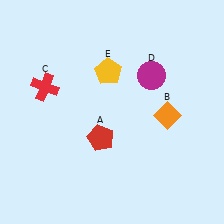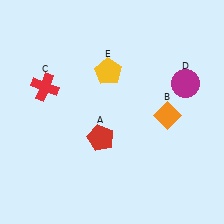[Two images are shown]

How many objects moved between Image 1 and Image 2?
1 object moved between the two images.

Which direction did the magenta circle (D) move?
The magenta circle (D) moved right.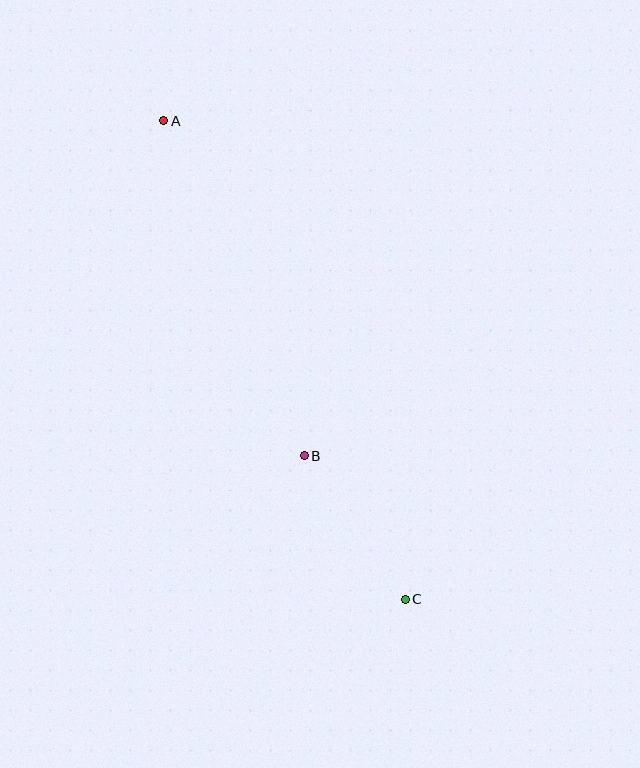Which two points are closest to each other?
Points B and C are closest to each other.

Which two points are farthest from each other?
Points A and C are farthest from each other.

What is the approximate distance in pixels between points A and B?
The distance between A and B is approximately 363 pixels.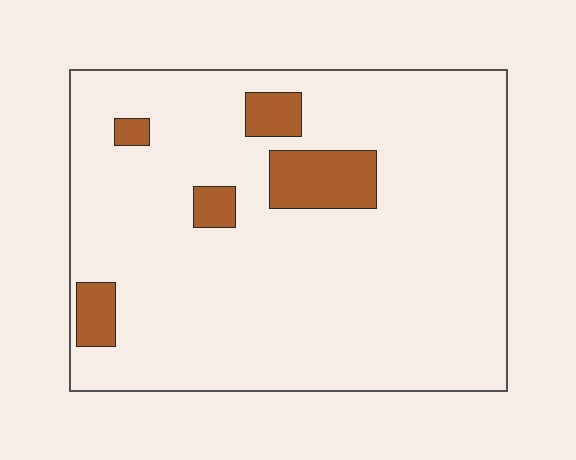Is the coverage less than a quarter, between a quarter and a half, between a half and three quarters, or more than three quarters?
Less than a quarter.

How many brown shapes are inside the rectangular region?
5.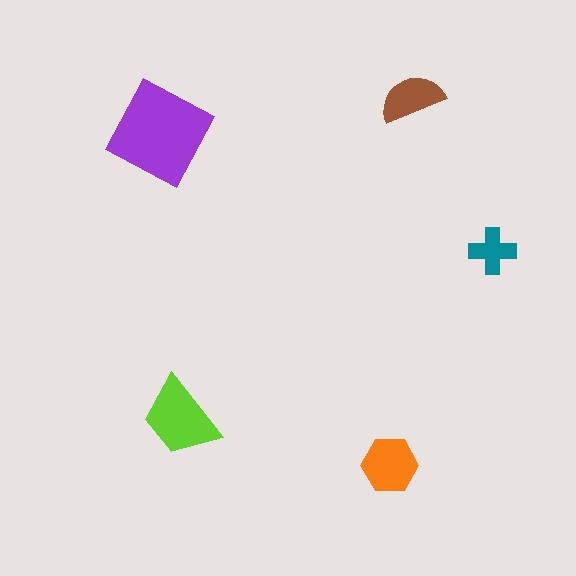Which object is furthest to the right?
The teal cross is rightmost.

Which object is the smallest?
The teal cross.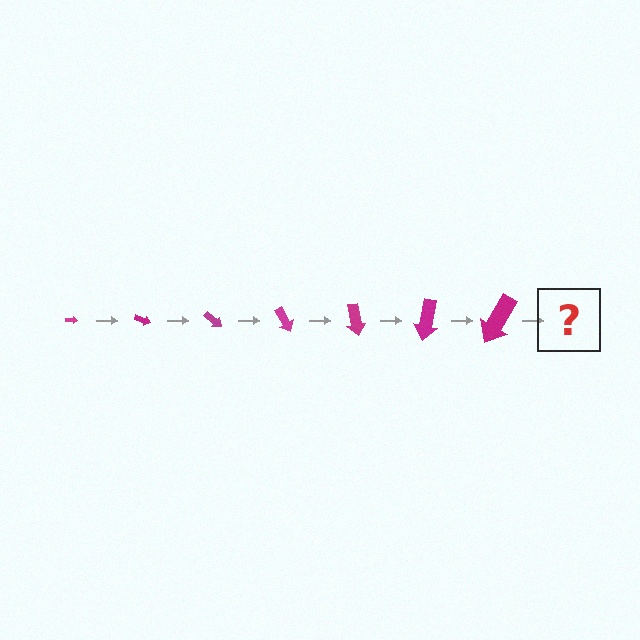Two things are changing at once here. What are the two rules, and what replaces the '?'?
The two rules are that the arrow grows larger each step and it rotates 20 degrees each step. The '?' should be an arrow, larger than the previous one and rotated 140 degrees from the start.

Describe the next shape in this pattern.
It should be an arrow, larger than the previous one and rotated 140 degrees from the start.